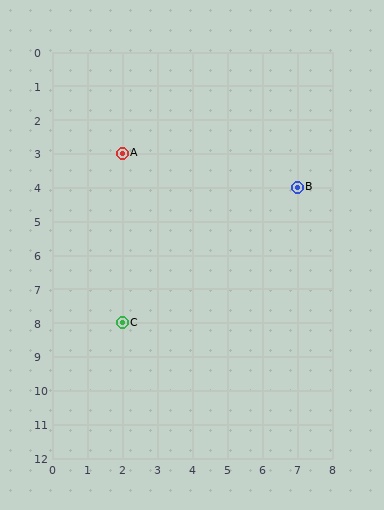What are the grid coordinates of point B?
Point B is at grid coordinates (7, 4).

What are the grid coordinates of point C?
Point C is at grid coordinates (2, 8).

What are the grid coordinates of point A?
Point A is at grid coordinates (2, 3).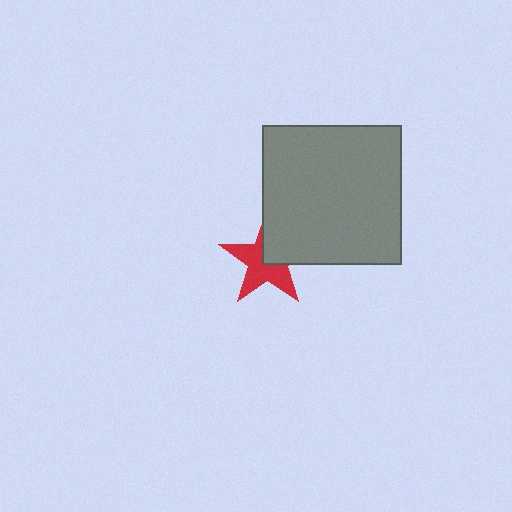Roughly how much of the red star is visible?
About half of it is visible (roughly 59%).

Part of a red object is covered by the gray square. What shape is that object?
It is a star.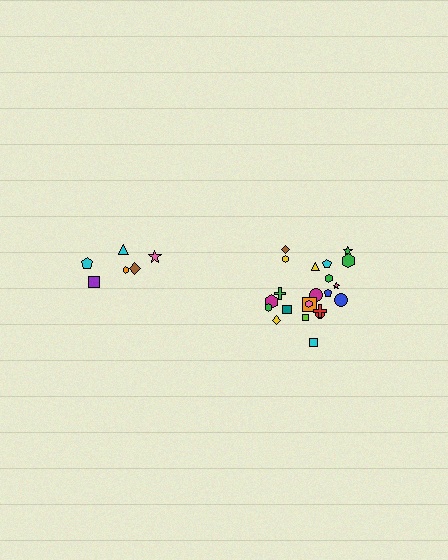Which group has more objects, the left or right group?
The right group.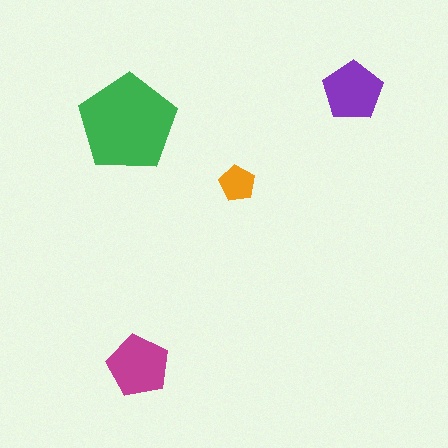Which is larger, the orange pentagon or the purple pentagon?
The purple one.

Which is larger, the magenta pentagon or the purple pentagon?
The magenta one.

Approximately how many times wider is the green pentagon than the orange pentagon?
About 3 times wider.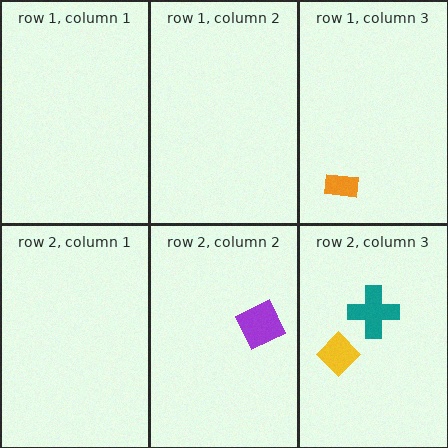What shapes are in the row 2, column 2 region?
The purple square.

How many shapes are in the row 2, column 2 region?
1.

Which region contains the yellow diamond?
The row 2, column 3 region.